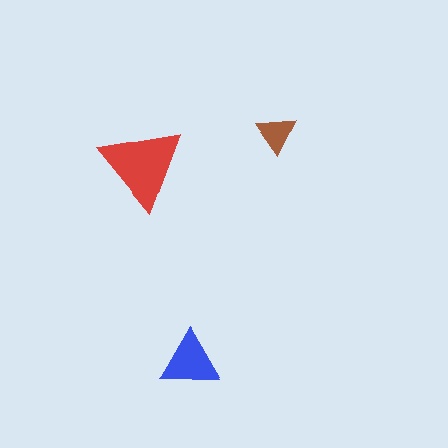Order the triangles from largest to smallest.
the red one, the blue one, the brown one.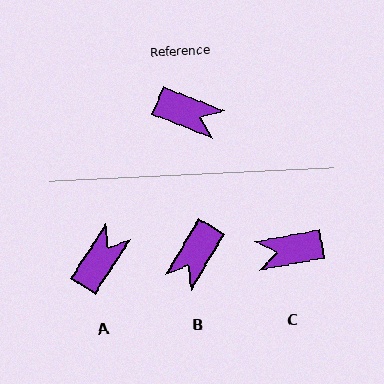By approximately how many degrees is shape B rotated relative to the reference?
Approximately 99 degrees clockwise.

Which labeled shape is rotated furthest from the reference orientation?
C, about 148 degrees away.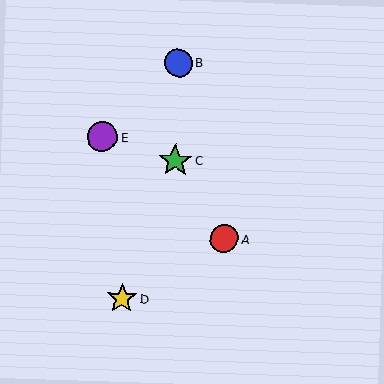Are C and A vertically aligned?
No, C is at x≈175 and A is at x≈224.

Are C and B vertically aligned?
Yes, both are at x≈175.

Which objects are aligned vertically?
Objects B, C are aligned vertically.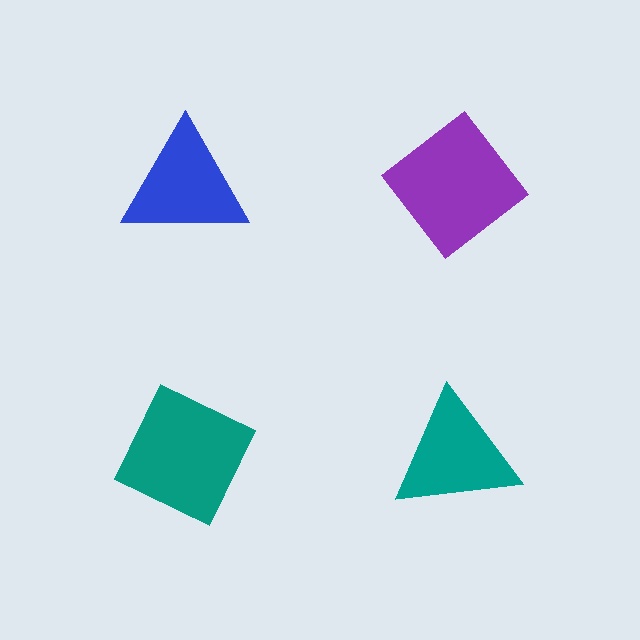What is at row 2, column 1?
A teal diamond.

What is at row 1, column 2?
A purple diamond.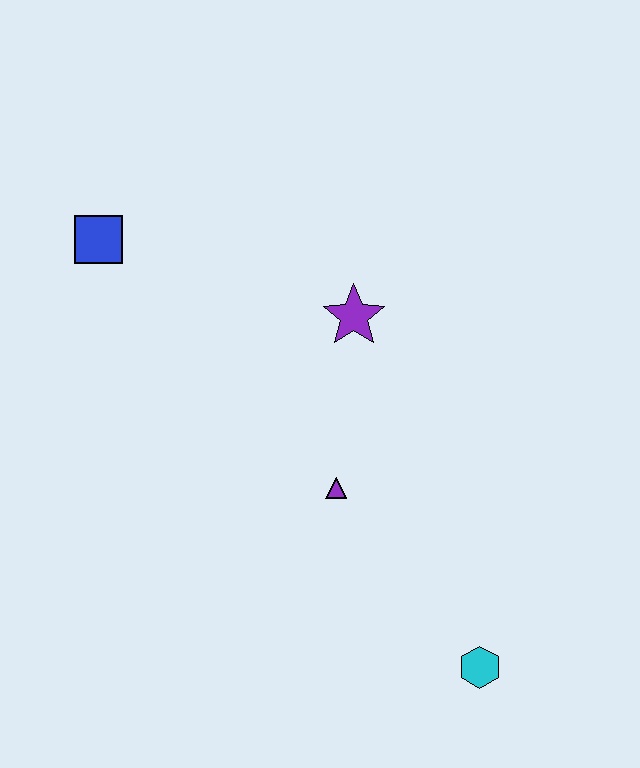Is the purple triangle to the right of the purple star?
No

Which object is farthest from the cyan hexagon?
The blue square is farthest from the cyan hexagon.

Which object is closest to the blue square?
The purple star is closest to the blue square.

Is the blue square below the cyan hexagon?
No